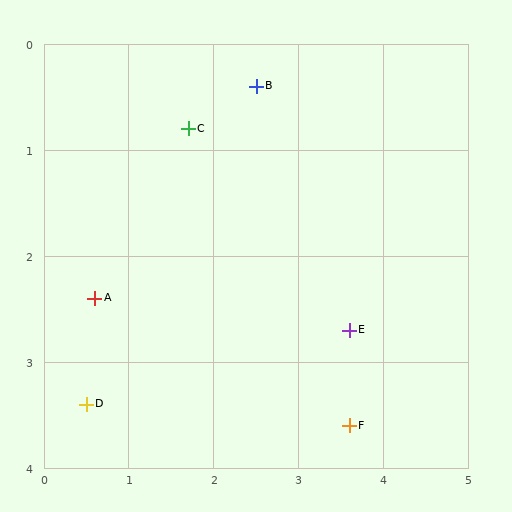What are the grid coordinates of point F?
Point F is at approximately (3.6, 3.6).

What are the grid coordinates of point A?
Point A is at approximately (0.6, 2.4).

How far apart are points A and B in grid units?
Points A and B are about 2.8 grid units apart.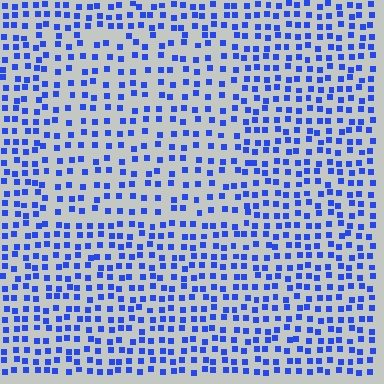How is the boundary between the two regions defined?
The boundary is defined by a change in element density (approximately 1.5x ratio). All elements are the same color, size, and shape.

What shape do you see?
I see a rectangle.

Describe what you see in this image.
The image contains small blue elements arranged at two different densities. A rectangle-shaped region is visible where the elements are less densely packed than the surrounding area.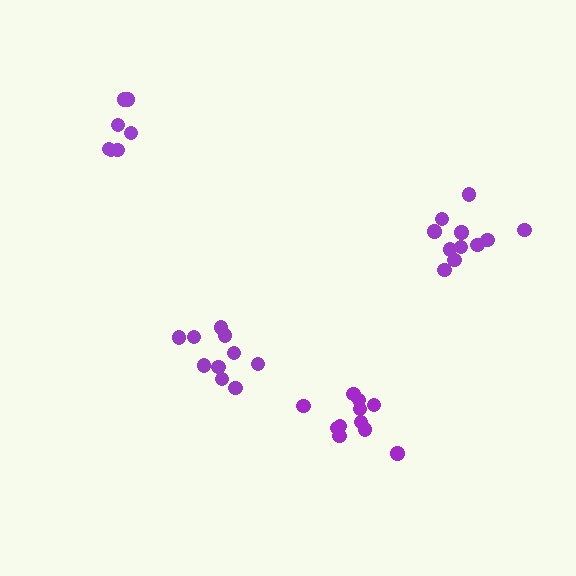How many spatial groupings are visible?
There are 4 spatial groupings.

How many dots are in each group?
Group 1: 10 dots, Group 2: 11 dots, Group 3: 7 dots, Group 4: 11 dots (39 total).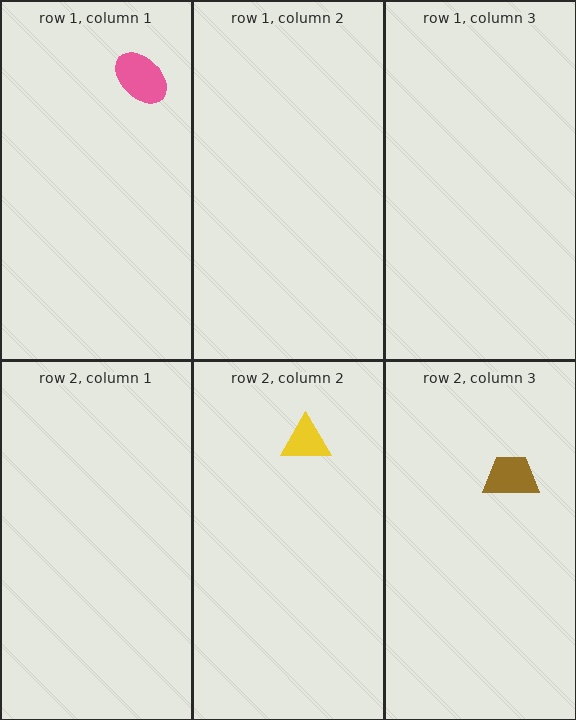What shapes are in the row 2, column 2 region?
The yellow triangle.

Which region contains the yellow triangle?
The row 2, column 2 region.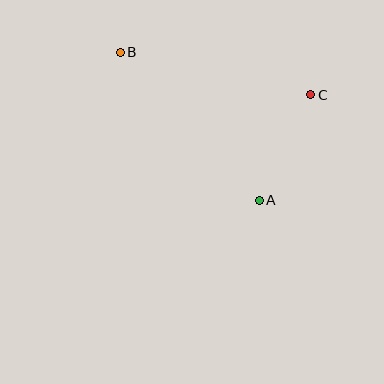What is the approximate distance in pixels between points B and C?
The distance between B and C is approximately 195 pixels.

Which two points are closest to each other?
Points A and C are closest to each other.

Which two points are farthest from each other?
Points A and B are farthest from each other.